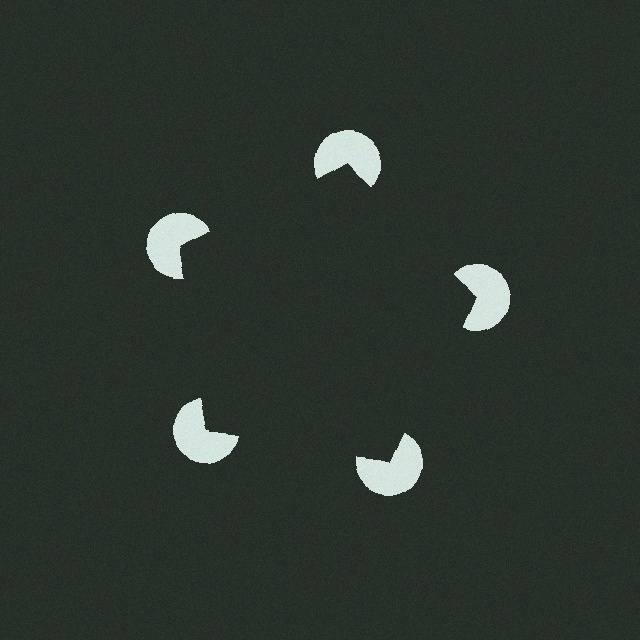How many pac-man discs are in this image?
There are 5 — one at each vertex of the illusory pentagon.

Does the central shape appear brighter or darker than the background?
It typically appears slightly darker than the background, even though no actual brightness change is drawn.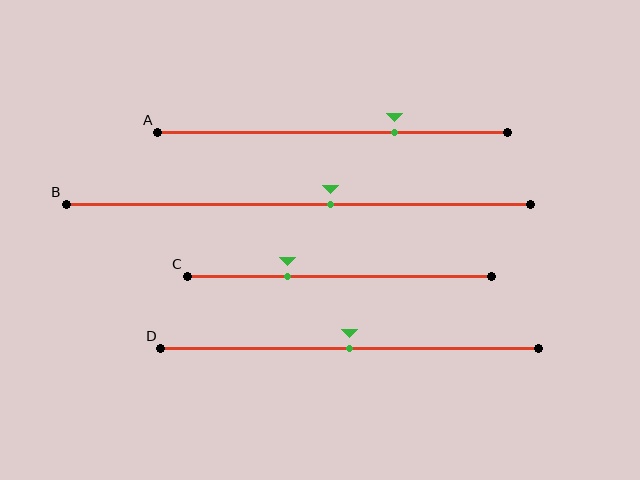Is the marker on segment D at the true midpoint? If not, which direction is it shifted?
Yes, the marker on segment D is at the true midpoint.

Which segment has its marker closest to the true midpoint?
Segment D has its marker closest to the true midpoint.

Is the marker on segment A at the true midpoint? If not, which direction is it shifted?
No, the marker on segment A is shifted to the right by about 18% of the segment length.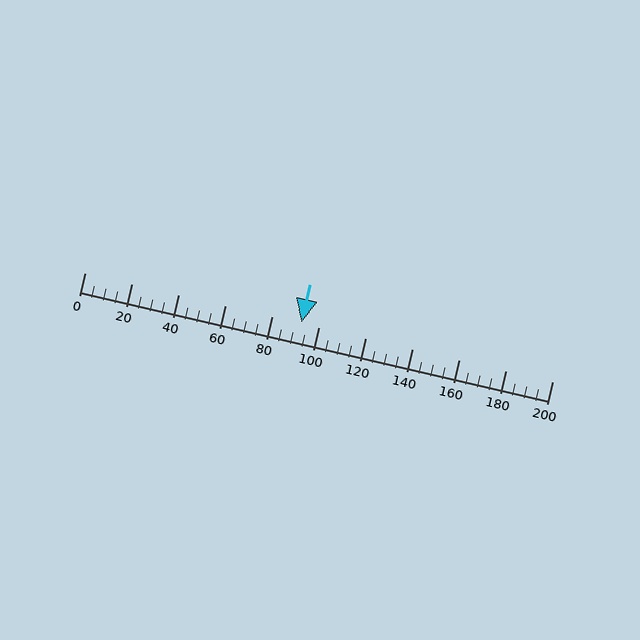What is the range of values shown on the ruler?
The ruler shows values from 0 to 200.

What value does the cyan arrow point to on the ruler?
The cyan arrow points to approximately 93.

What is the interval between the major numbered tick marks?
The major tick marks are spaced 20 units apart.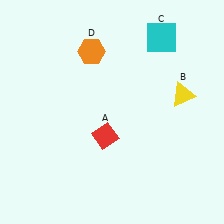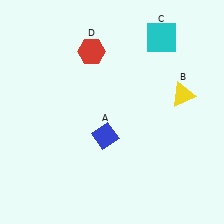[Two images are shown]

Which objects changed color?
A changed from red to blue. D changed from orange to red.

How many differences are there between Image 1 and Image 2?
There are 2 differences between the two images.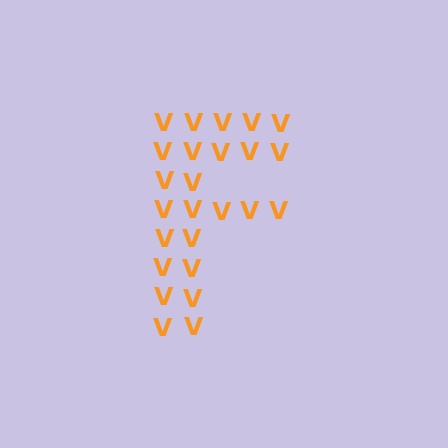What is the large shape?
The large shape is the letter F.